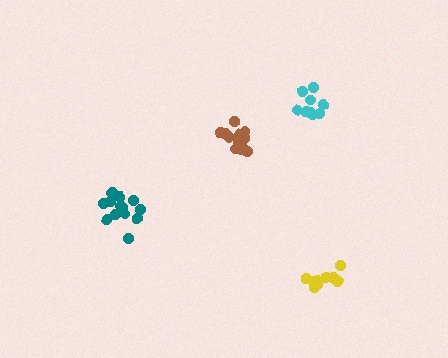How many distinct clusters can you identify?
There are 4 distinct clusters.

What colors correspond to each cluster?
The clusters are colored: teal, yellow, cyan, brown.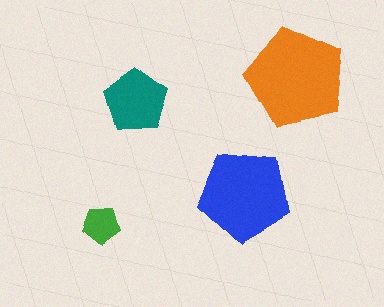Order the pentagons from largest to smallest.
the orange one, the blue one, the teal one, the green one.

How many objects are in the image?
There are 4 objects in the image.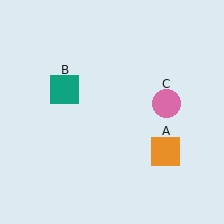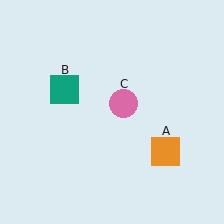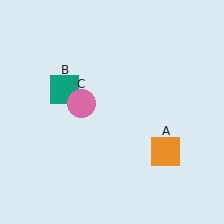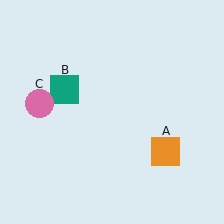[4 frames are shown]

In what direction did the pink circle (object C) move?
The pink circle (object C) moved left.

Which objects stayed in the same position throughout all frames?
Orange square (object A) and teal square (object B) remained stationary.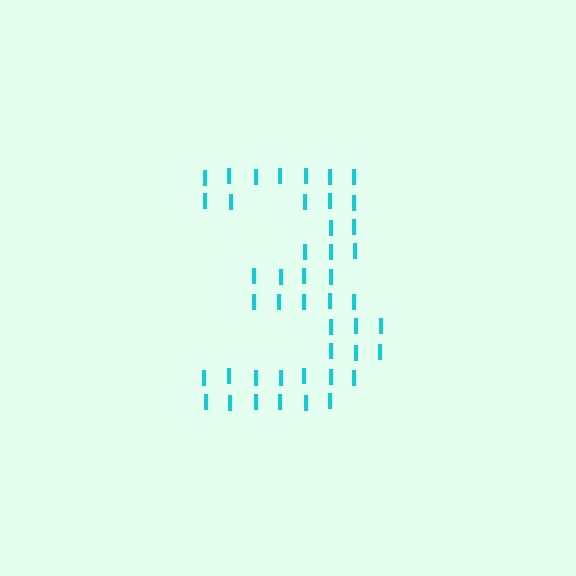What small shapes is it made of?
It is made of small letter I's.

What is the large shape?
The large shape is the digit 3.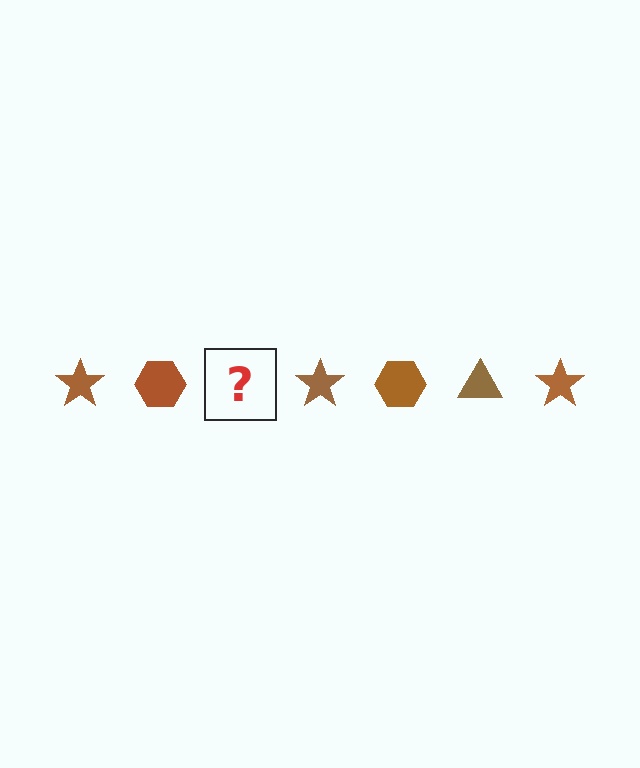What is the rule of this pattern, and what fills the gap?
The rule is that the pattern cycles through star, hexagon, triangle shapes in brown. The gap should be filled with a brown triangle.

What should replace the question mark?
The question mark should be replaced with a brown triangle.